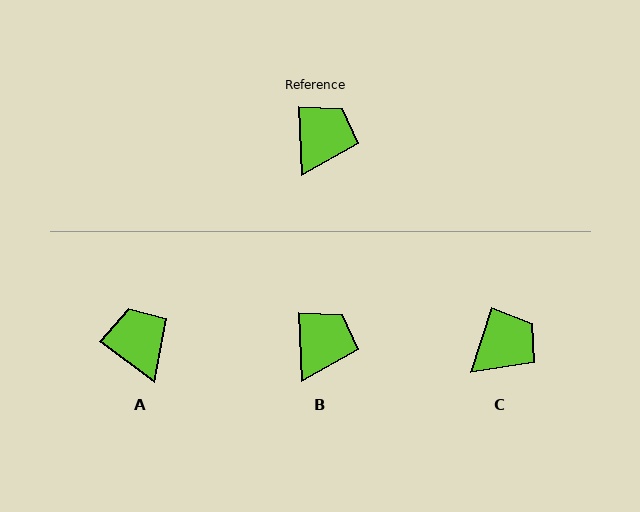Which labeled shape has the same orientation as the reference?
B.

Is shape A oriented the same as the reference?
No, it is off by about 51 degrees.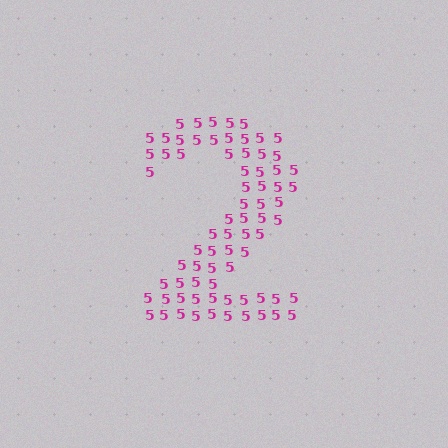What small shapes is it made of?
It is made of small digit 5's.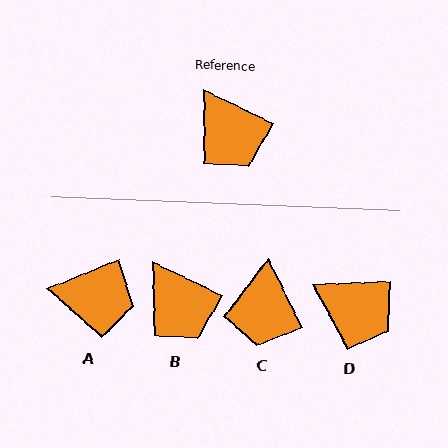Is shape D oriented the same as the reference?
No, it is off by about 28 degrees.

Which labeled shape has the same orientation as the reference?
B.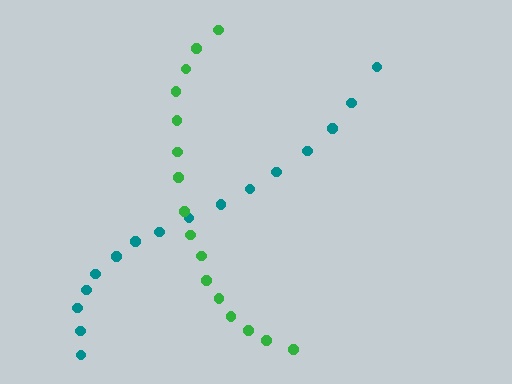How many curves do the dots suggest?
There are 2 distinct paths.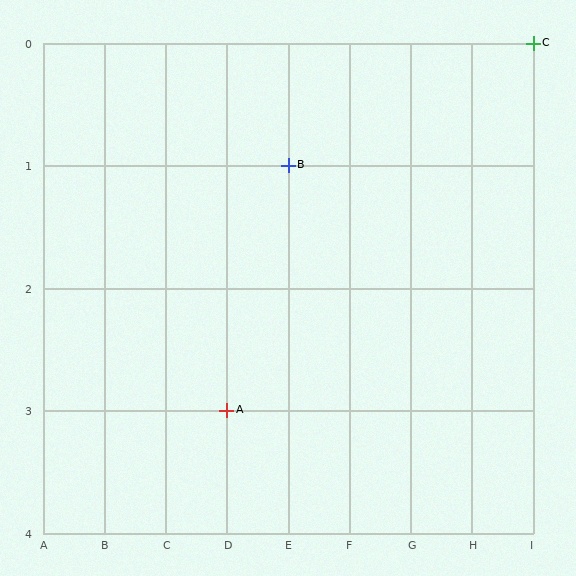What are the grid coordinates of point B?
Point B is at grid coordinates (E, 1).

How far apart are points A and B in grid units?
Points A and B are 1 column and 2 rows apart (about 2.2 grid units diagonally).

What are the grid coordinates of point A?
Point A is at grid coordinates (D, 3).